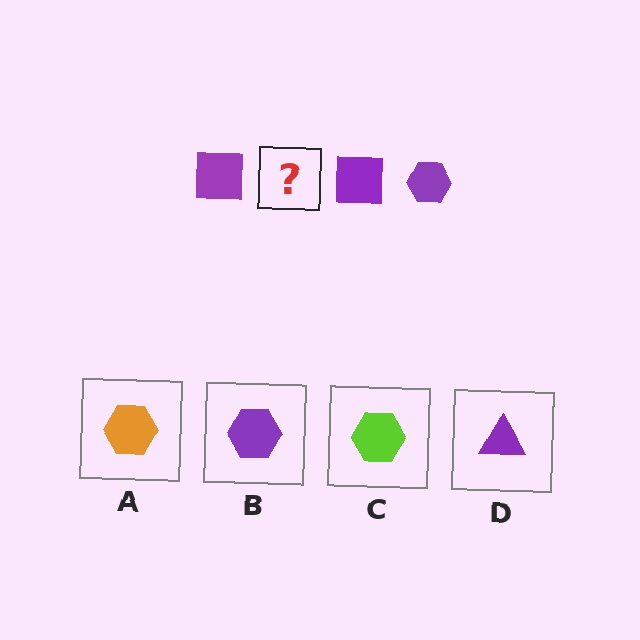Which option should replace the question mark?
Option B.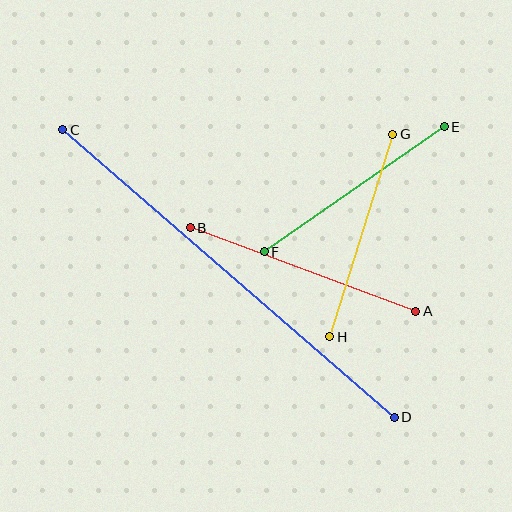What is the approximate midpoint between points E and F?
The midpoint is at approximately (354, 189) pixels.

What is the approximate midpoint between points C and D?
The midpoint is at approximately (228, 273) pixels.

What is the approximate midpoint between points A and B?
The midpoint is at approximately (303, 270) pixels.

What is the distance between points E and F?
The distance is approximately 219 pixels.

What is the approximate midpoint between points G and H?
The midpoint is at approximately (361, 236) pixels.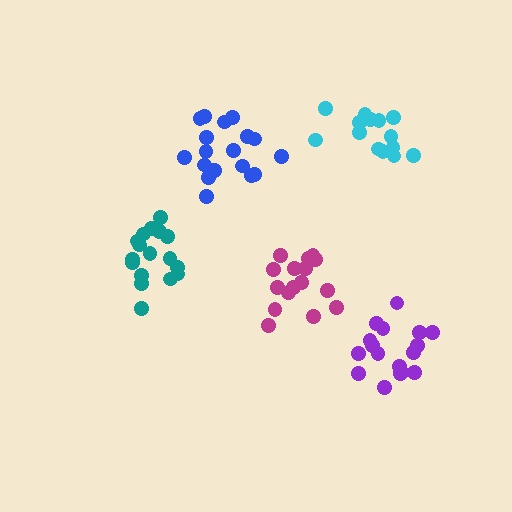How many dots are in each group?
Group 1: 14 dots, Group 2: 17 dots, Group 3: 16 dots, Group 4: 18 dots, Group 5: 17 dots (82 total).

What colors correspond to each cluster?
The clusters are colored: cyan, teal, magenta, blue, purple.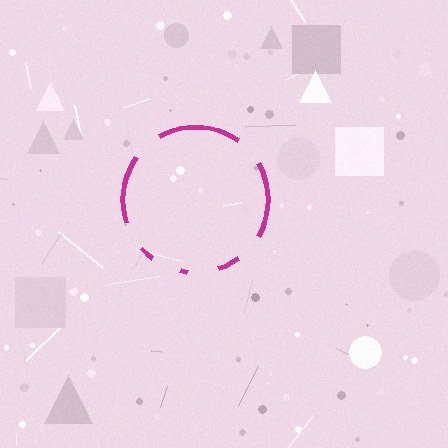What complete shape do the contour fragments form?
The contour fragments form a circle.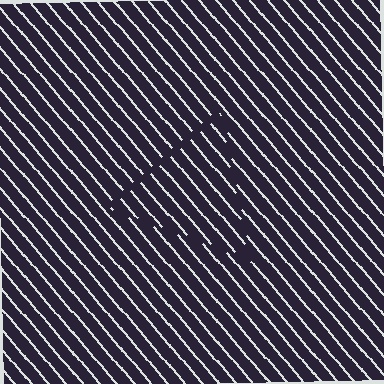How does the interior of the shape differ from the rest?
The interior of the shape contains the same grating, shifted by half a period — the contour is defined by the phase discontinuity where line-ends from the inner and outer gratings abut.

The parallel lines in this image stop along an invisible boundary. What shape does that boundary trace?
An illusory triangle. The interior of the shape contains the same grating, shifted by half a period — the contour is defined by the phase discontinuity where line-ends from the inner and outer gratings abut.